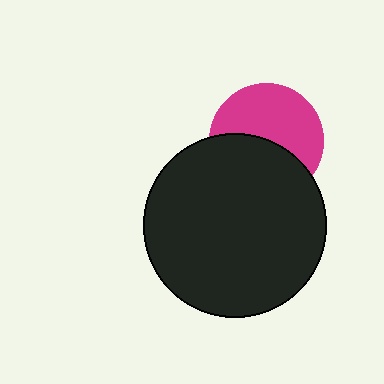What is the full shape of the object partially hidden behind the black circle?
The partially hidden object is a magenta circle.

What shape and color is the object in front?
The object in front is a black circle.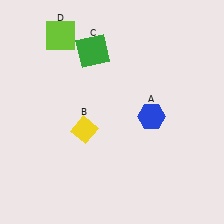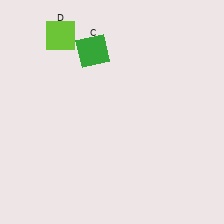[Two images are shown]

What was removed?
The blue hexagon (A), the yellow diamond (B) were removed in Image 2.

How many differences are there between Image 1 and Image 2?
There are 2 differences between the two images.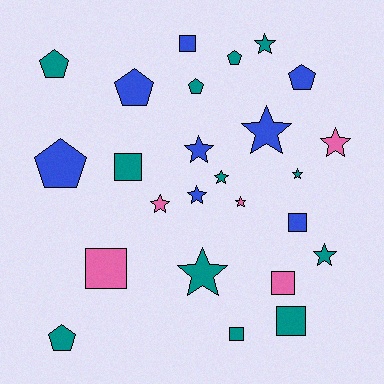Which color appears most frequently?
Teal, with 12 objects.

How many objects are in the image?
There are 25 objects.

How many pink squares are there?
There are 2 pink squares.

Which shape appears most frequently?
Star, with 11 objects.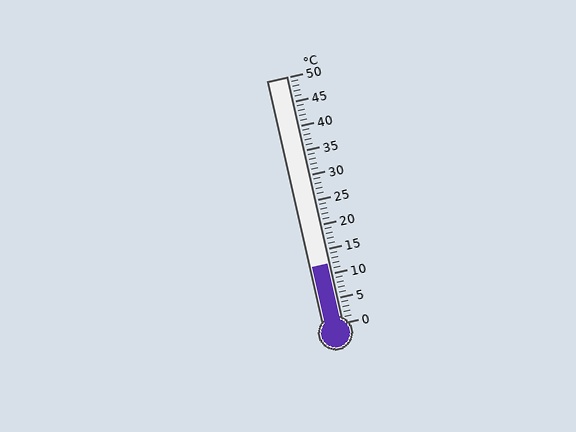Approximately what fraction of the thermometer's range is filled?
The thermometer is filled to approximately 25% of its range.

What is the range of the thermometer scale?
The thermometer scale ranges from 0°C to 50°C.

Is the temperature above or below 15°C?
The temperature is below 15°C.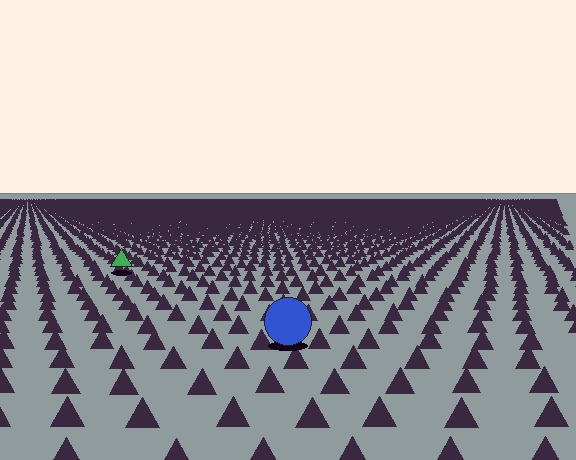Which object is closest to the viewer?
The blue circle is closest. The texture marks near it are larger and more spread out.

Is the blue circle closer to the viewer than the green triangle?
Yes. The blue circle is closer — you can tell from the texture gradient: the ground texture is coarser near it.